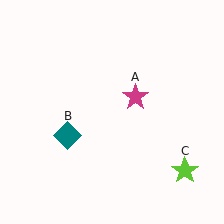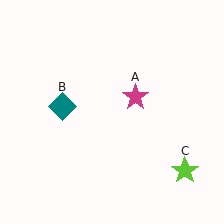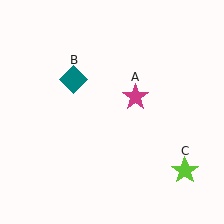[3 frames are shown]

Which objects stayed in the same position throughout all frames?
Magenta star (object A) and lime star (object C) remained stationary.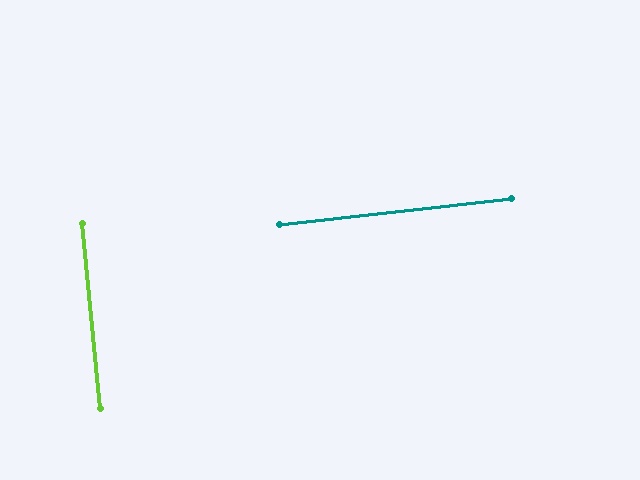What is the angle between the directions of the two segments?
Approximately 89 degrees.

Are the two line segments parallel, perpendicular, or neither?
Perpendicular — they meet at approximately 89°.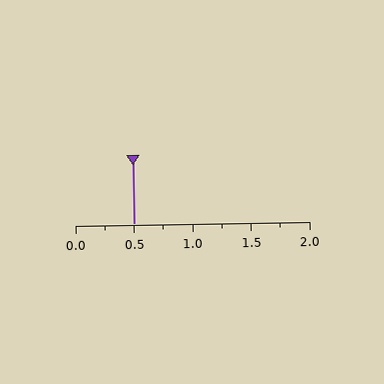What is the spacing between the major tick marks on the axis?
The major ticks are spaced 0.5 apart.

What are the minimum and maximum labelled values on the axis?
The axis runs from 0.0 to 2.0.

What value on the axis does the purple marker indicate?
The marker indicates approximately 0.5.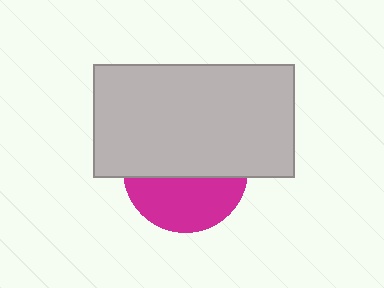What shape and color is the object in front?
The object in front is a light gray rectangle.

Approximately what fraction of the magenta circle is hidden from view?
Roughly 57% of the magenta circle is hidden behind the light gray rectangle.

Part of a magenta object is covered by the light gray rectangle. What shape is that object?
It is a circle.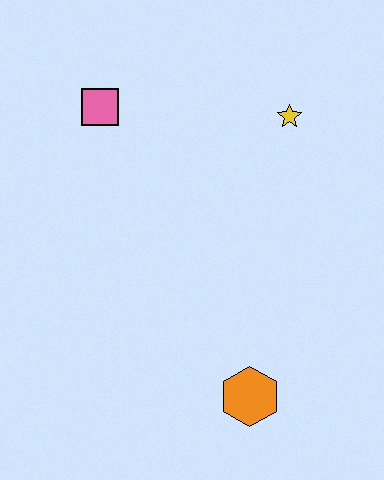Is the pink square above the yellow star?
Yes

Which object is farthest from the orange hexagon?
The pink square is farthest from the orange hexagon.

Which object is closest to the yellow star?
The pink square is closest to the yellow star.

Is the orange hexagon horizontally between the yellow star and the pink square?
Yes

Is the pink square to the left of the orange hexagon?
Yes